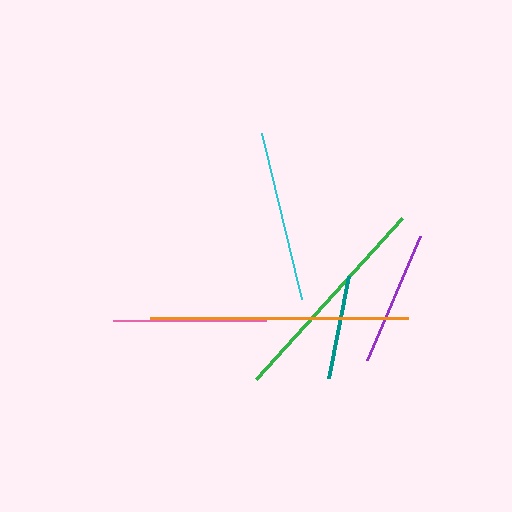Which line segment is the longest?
The orange line is the longest at approximately 258 pixels.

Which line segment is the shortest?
The teal line is the shortest at approximately 104 pixels.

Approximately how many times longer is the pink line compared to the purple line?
The pink line is approximately 1.1 times the length of the purple line.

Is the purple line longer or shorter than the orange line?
The orange line is longer than the purple line.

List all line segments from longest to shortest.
From longest to shortest: orange, green, cyan, pink, purple, teal.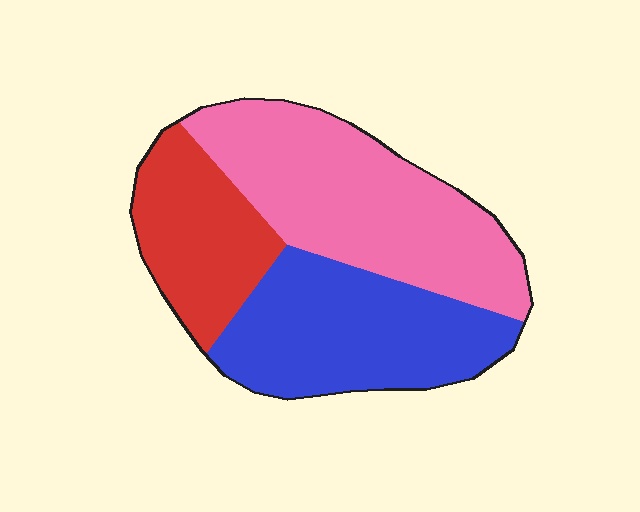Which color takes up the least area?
Red, at roughly 25%.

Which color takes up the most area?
Pink, at roughly 45%.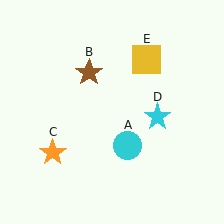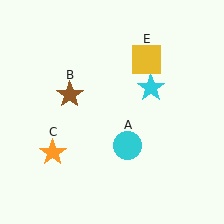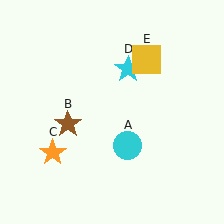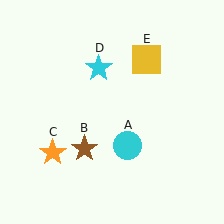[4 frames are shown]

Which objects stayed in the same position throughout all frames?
Cyan circle (object A) and orange star (object C) and yellow square (object E) remained stationary.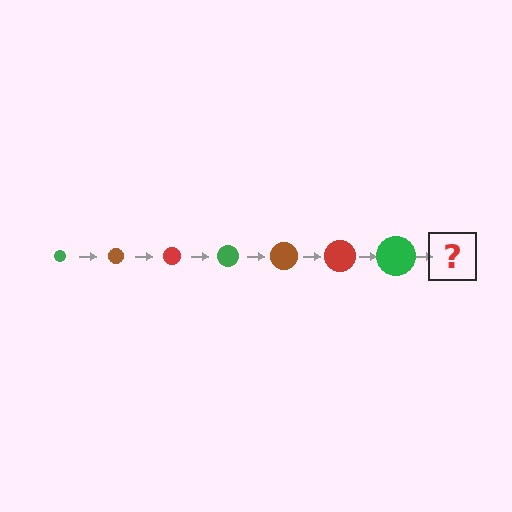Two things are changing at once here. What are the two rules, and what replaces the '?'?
The two rules are that the circle grows larger each step and the color cycles through green, brown, and red. The '?' should be a brown circle, larger than the previous one.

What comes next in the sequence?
The next element should be a brown circle, larger than the previous one.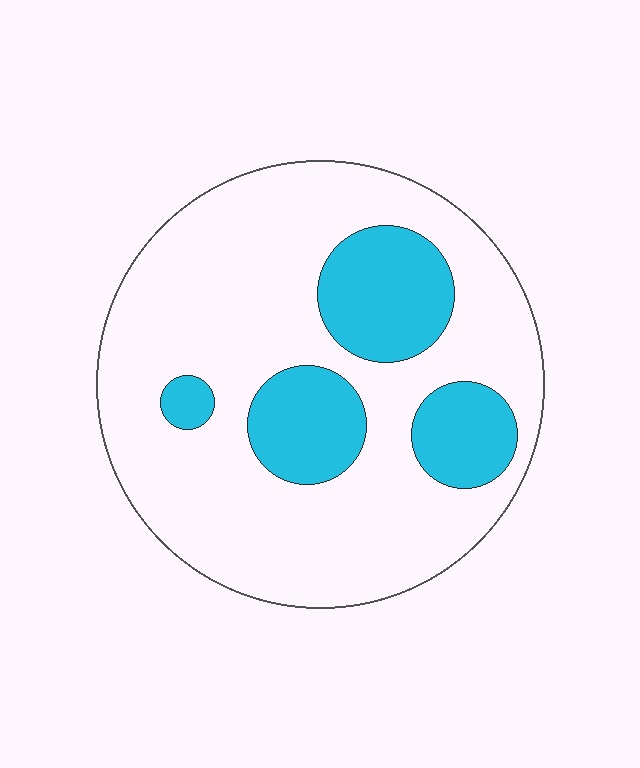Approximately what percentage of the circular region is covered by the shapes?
Approximately 25%.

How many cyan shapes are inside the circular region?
4.